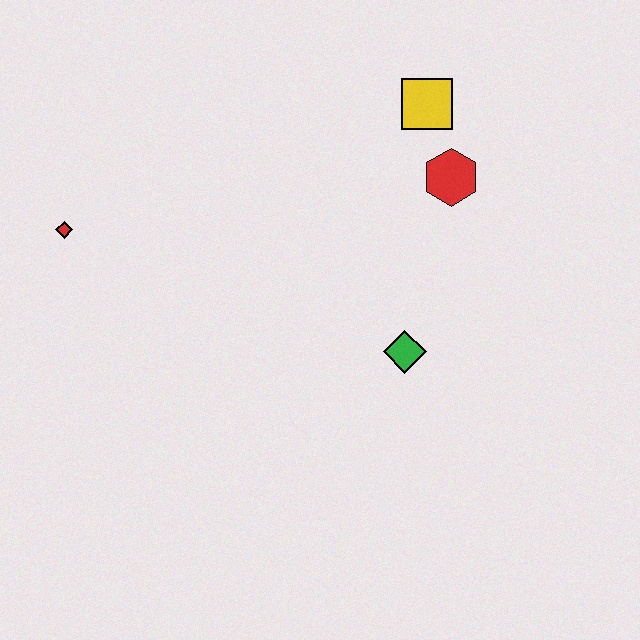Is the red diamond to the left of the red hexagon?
Yes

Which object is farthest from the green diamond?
The red diamond is farthest from the green diamond.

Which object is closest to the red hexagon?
The yellow square is closest to the red hexagon.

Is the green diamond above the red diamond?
No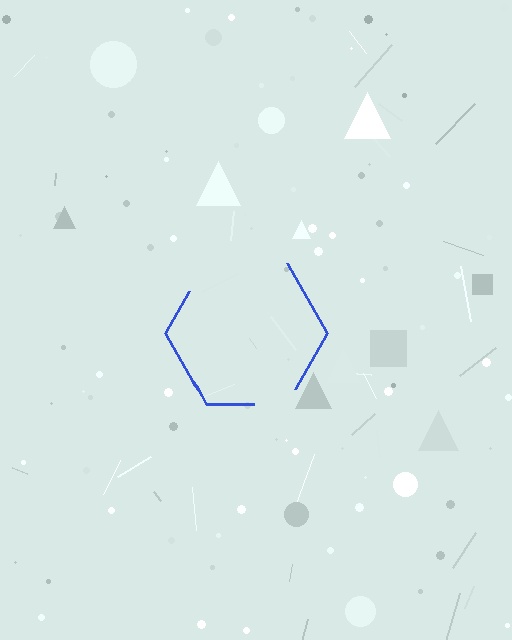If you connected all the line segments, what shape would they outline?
They would outline a hexagon.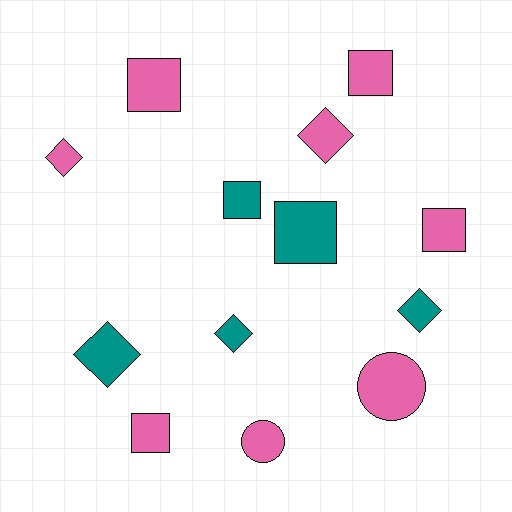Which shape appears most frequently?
Square, with 6 objects.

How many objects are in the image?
There are 13 objects.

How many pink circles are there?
There are 2 pink circles.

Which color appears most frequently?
Pink, with 8 objects.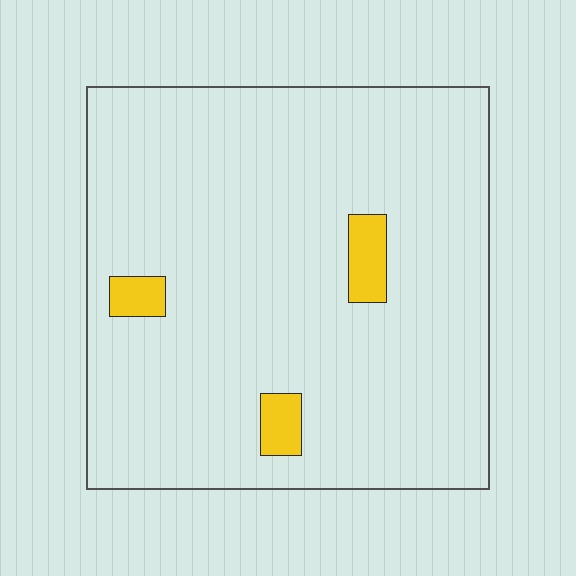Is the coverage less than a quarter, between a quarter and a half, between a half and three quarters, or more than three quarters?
Less than a quarter.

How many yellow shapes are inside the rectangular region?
3.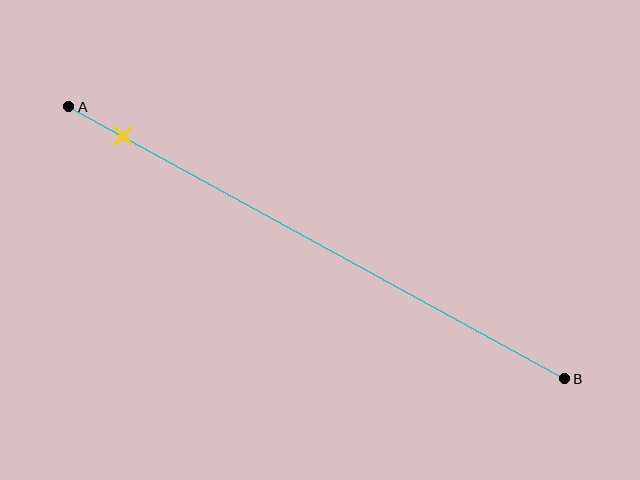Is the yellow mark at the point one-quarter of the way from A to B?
No, the mark is at about 10% from A, not at the 25% one-quarter point.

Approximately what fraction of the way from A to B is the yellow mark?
The yellow mark is approximately 10% of the way from A to B.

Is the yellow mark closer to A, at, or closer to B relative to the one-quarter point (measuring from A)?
The yellow mark is closer to point A than the one-quarter point of segment AB.